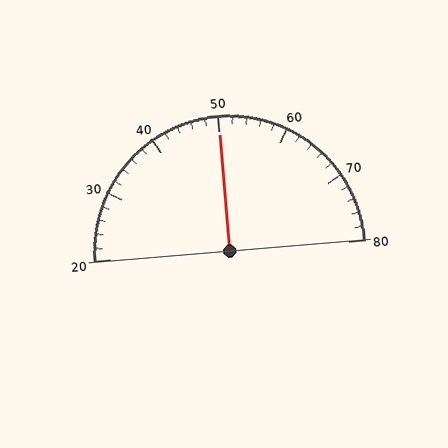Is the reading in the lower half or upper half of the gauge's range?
The reading is in the upper half of the range (20 to 80).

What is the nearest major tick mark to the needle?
The nearest major tick mark is 50.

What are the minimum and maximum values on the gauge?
The gauge ranges from 20 to 80.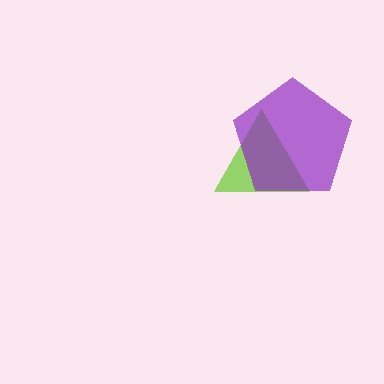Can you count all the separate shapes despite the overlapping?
Yes, there are 2 separate shapes.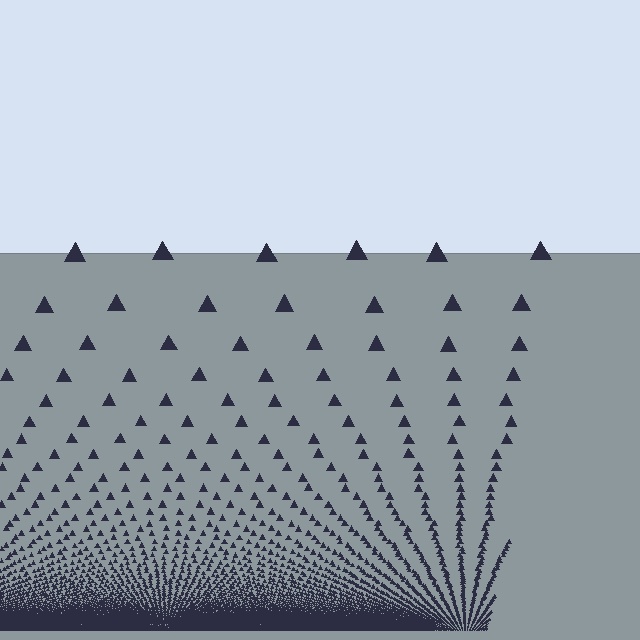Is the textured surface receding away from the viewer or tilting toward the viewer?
The surface appears to tilt toward the viewer. Texture elements get larger and sparser toward the top.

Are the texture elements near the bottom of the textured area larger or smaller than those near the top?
Smaller. The gradient is inverted — elements near the bottom are smaller and denser.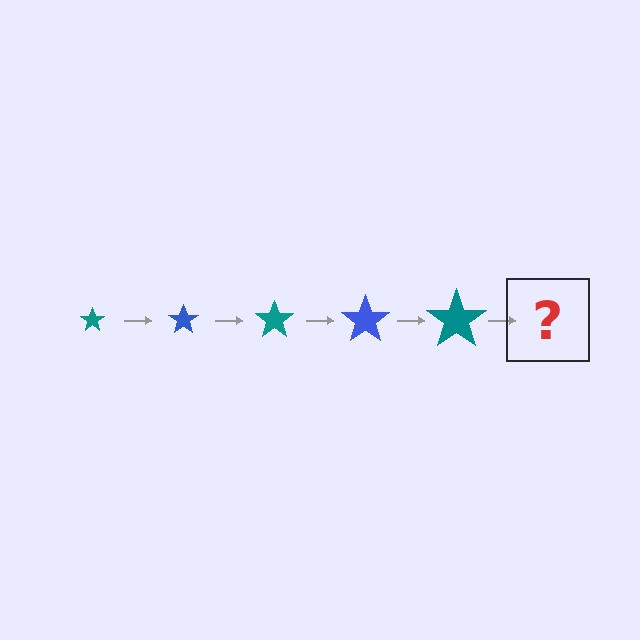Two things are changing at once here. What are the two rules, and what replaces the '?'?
The two rules are that the star grows larger each step and the color cycles through teal and blue. The '?' should be a blue star, larger than the previous one.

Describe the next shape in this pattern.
It should be a blue star, larger than the previous one.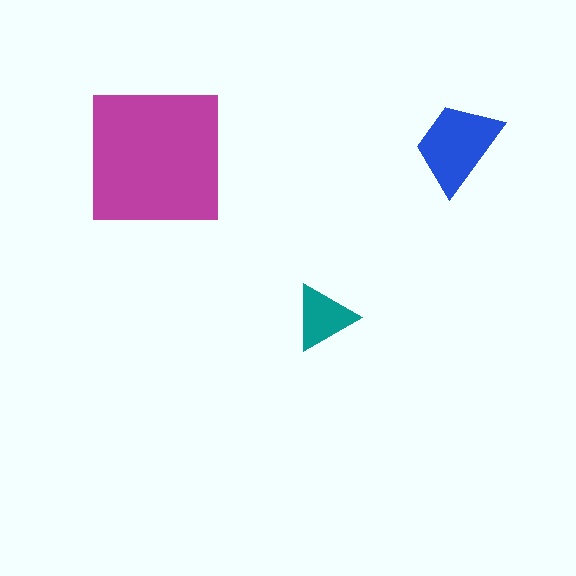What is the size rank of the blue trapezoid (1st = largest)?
2nd.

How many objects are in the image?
There are 3 objects in the image.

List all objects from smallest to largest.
The teal triangle, the blue trapezoid, the magenta square.